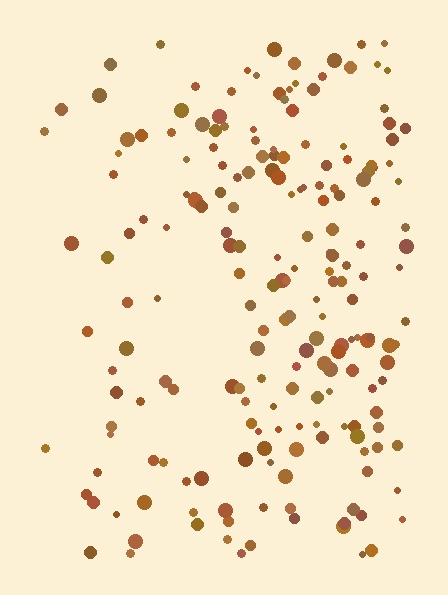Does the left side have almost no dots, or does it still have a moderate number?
Still a moderate number, just noticeably fewer than the right.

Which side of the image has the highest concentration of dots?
The right.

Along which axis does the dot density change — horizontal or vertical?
Horizontal.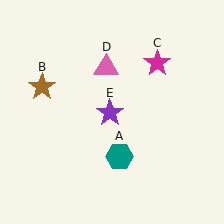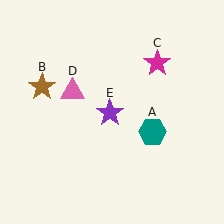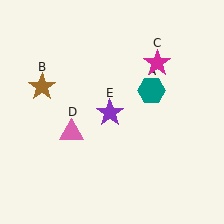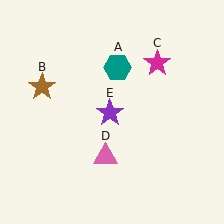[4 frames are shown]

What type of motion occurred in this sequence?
The teal hexagon (object A), pink triangle (object D) rotated counterclockwise around the center of the scene.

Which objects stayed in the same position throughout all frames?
Brown star (object B) and magenta star (object C) and purple star (object E) remained stationary.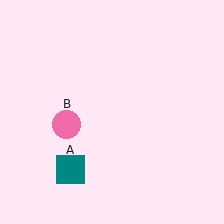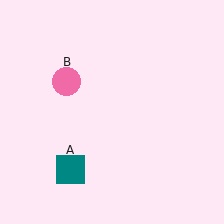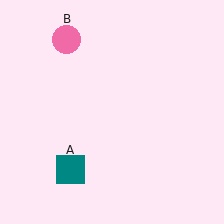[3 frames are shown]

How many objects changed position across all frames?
1 object changed position: pink circle (object B).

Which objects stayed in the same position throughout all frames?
Teal square (object A) remained stationary.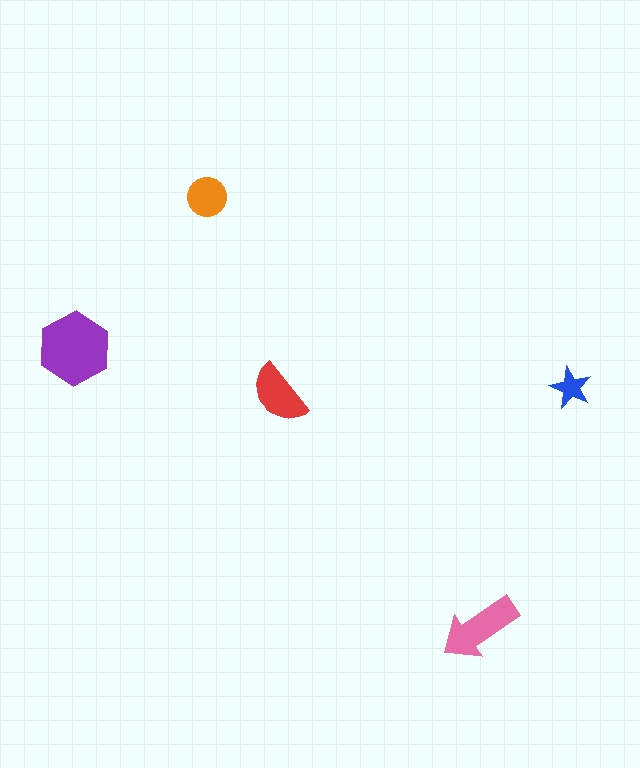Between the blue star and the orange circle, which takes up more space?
The orange circle.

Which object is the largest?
The purple hexagon.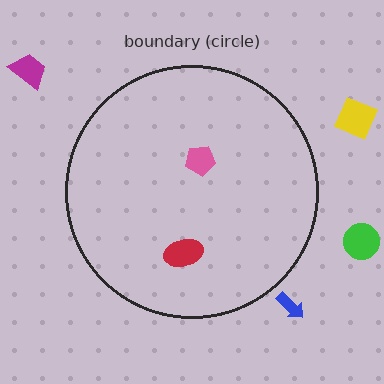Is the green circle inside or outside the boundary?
Outside.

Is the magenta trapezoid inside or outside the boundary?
Outside.